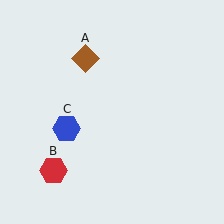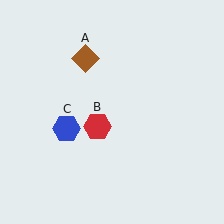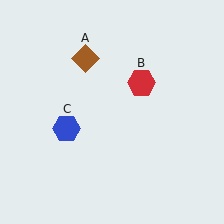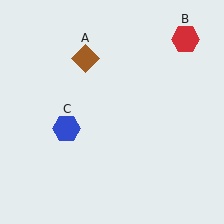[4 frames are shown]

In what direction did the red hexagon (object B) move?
The red hexagon (object B) moved up and to the right.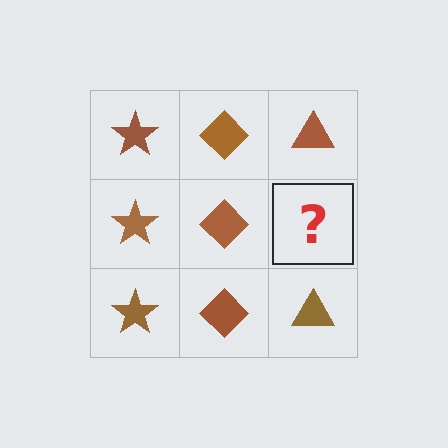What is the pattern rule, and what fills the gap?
The rule is that each column has a consistent shape. The gap should be filled with a brown triangle.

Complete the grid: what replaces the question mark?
The question mark should be replaced with a brown triangle.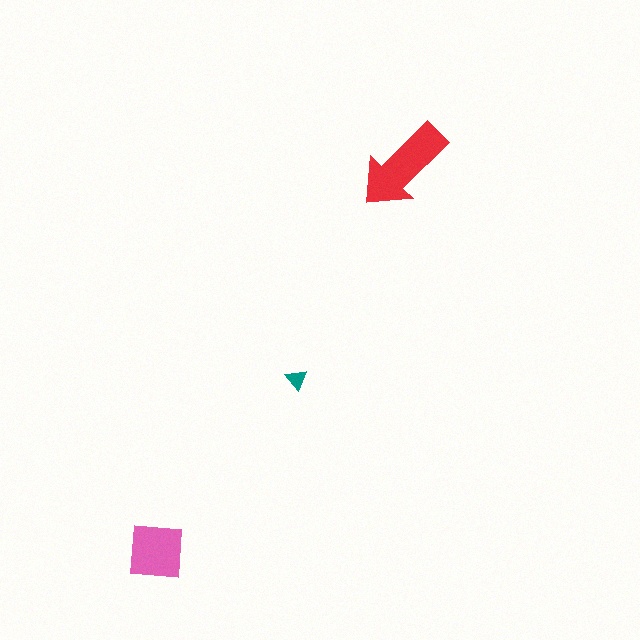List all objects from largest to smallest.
The red arrow, the pink square, the teal triangle.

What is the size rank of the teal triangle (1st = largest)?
3rd.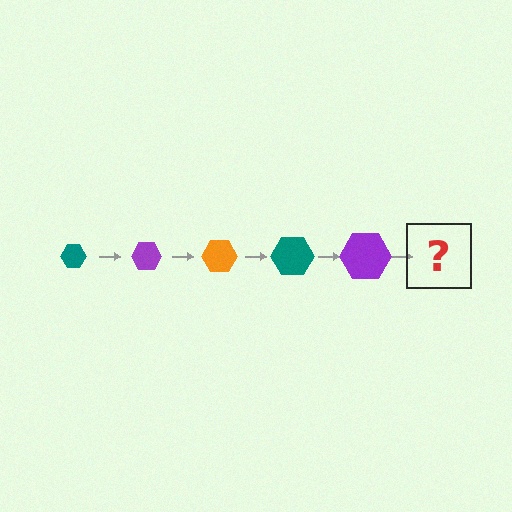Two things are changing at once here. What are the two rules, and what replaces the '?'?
The two rules are that the hexagon grows larger each step and the color cycles through teal, purple, and orange. The '?' should be an orange hexagon, larger than the previous one.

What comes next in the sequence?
The next element should be an orange hexagon, larger than the previous one.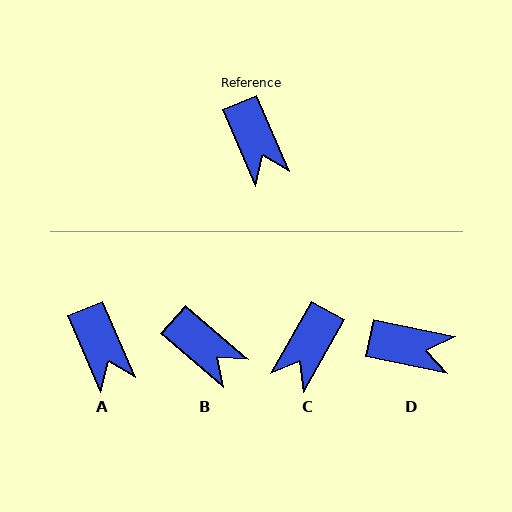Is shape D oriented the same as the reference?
No, it is off by about 55 degrees.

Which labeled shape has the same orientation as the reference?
A.